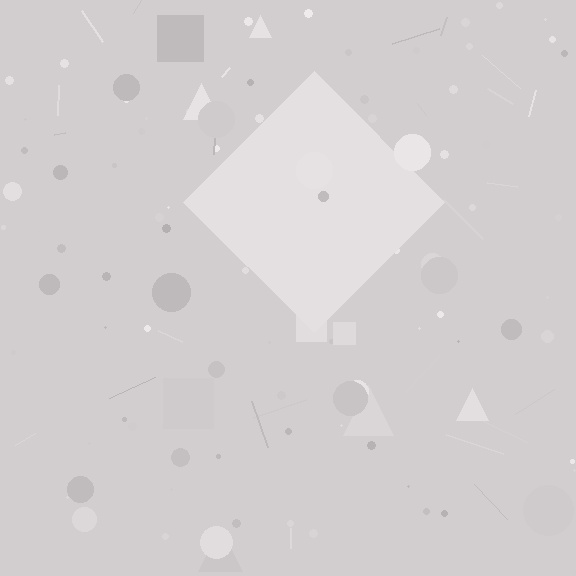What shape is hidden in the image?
A diamond is hidden in the image.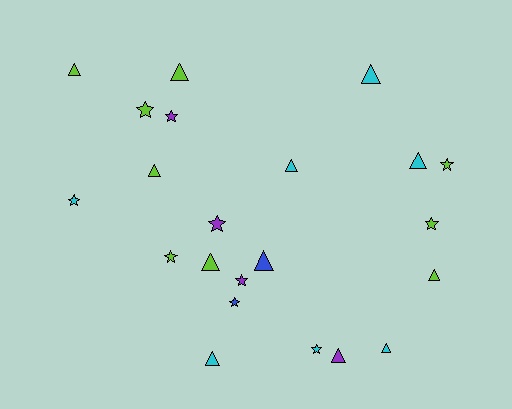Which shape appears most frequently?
Triangle, with 12 objects.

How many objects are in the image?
There are 22 objects.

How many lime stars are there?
There are 4 lime stars.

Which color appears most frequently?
Lime, with 9 objects.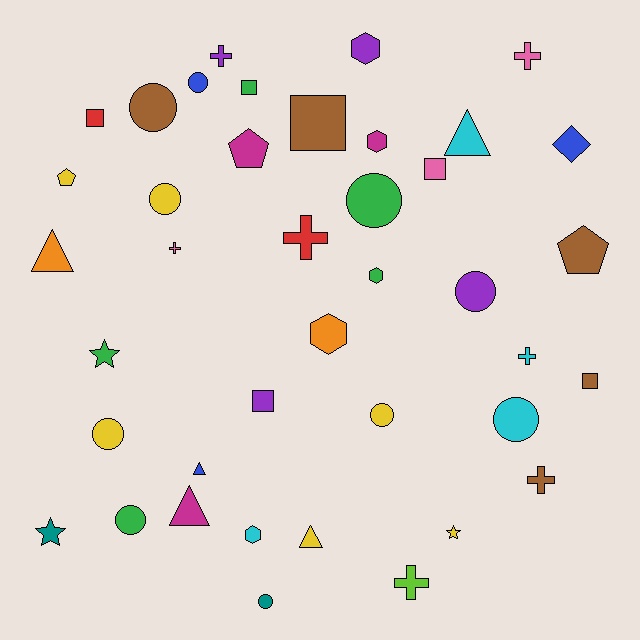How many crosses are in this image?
There are 7 crosses.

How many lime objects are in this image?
There is 1 lime object.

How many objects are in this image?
There are 40 objects.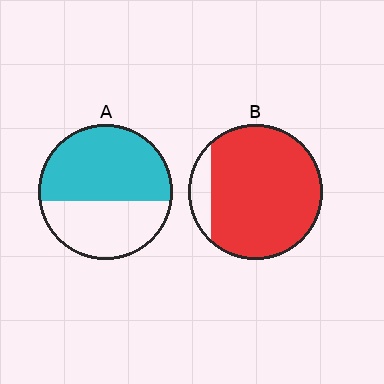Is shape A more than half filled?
Yes.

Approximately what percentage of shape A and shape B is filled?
A is approximately 60% and B is approximately 90%.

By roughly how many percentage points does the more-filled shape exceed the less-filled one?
By roughly 30 percentage points (B over A).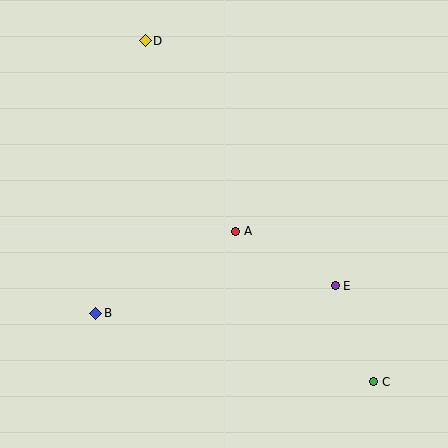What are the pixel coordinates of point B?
Point B is at (96, 313).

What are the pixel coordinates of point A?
Point A is at (236, 231).